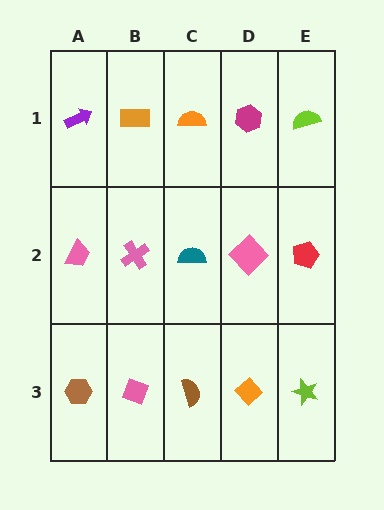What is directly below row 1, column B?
A pink cross.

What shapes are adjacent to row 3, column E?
A red pentagon (row 2, column E), an orange diamond (row 3, column D).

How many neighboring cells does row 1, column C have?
3.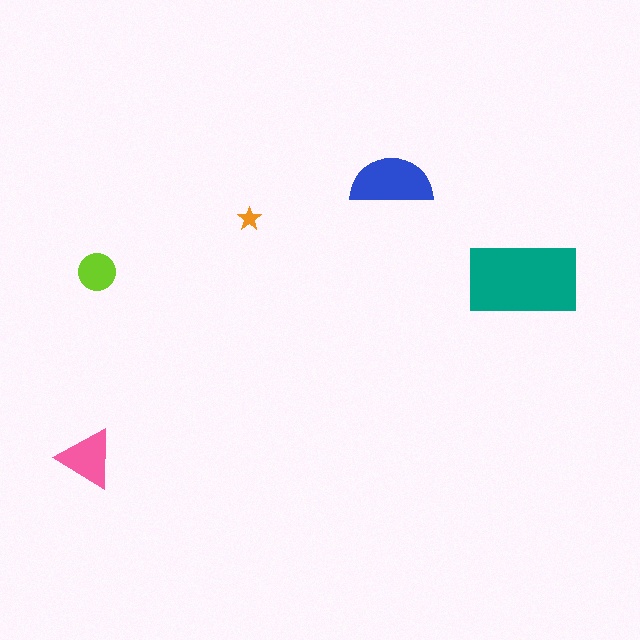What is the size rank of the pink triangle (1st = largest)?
3rd.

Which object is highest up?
The blue semicircle is topmost.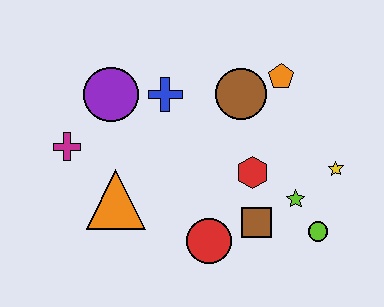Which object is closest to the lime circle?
The lime star is closest to the lime circle.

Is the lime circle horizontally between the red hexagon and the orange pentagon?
No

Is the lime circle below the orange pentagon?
Yes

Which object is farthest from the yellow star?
The magenta cross is farthest from the yellow star.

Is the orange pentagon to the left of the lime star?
Yes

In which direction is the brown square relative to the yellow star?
The brown square is to the left of the yellow star.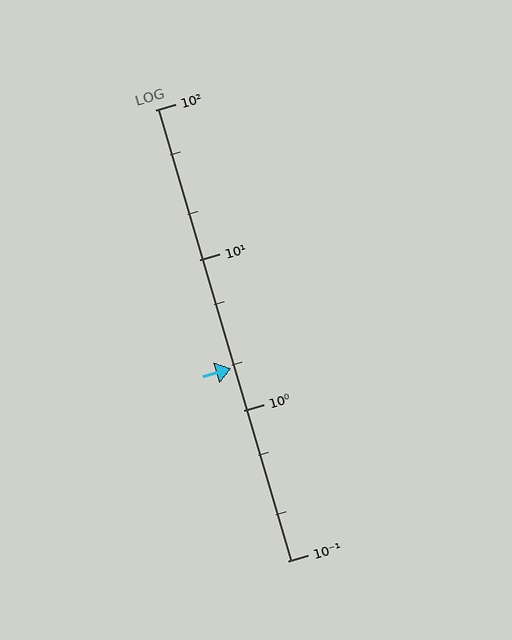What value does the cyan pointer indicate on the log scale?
The pointer indicates approximately 1.9.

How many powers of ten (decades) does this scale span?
The scale spans 3 decades, from 0.1 to 100.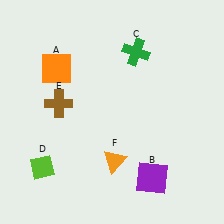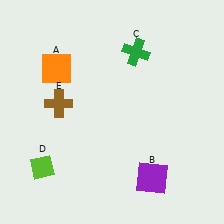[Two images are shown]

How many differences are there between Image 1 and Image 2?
There is 1 difference between the two images.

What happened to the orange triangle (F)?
The orange triangle (F) was removed in Image 2. It was in the bottom-right area of Image 1.